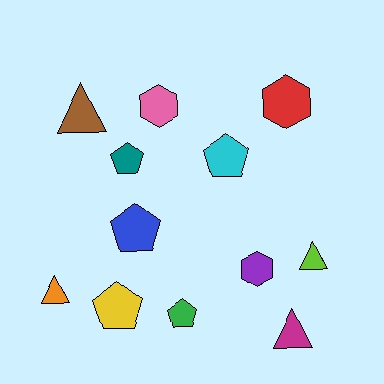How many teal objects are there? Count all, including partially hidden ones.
There is 1 teal object.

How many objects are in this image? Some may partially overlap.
There are 12 objects.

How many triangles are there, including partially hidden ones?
There are 4 triangles.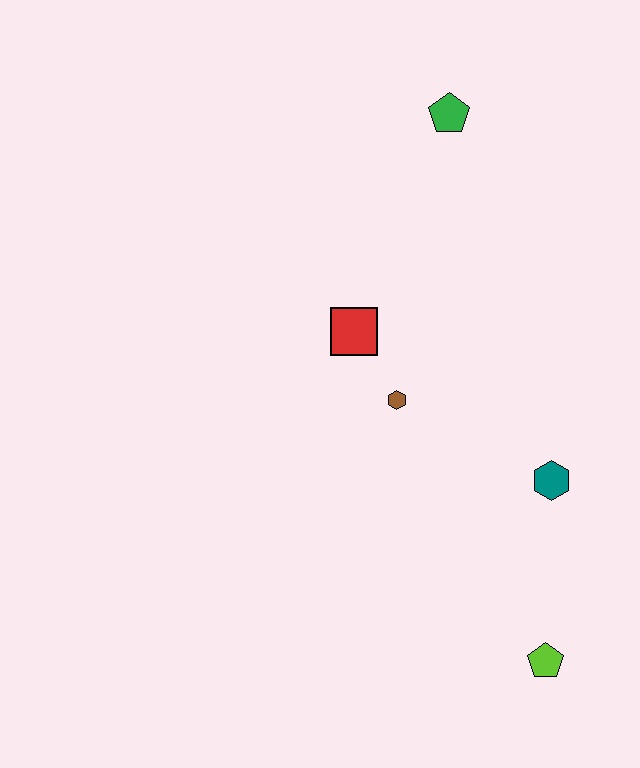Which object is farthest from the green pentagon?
The lime pentagon is farthest from the green pentagon.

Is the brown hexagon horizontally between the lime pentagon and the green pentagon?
No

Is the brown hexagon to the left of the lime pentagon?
Yes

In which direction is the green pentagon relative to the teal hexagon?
The green pentagon is above the teal hexagon.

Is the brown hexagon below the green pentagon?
Yes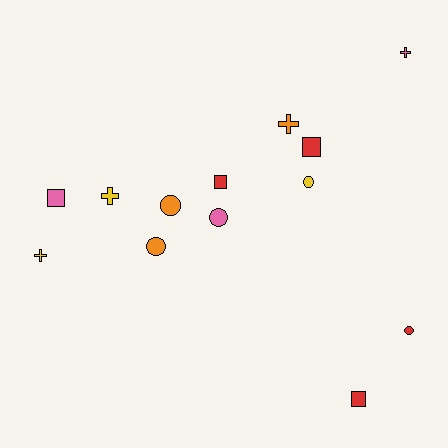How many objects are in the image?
There are 13 objects.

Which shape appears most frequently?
Circle, with 5 objects.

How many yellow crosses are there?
There are 2 yellow crosses.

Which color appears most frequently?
Red, with 4 objects.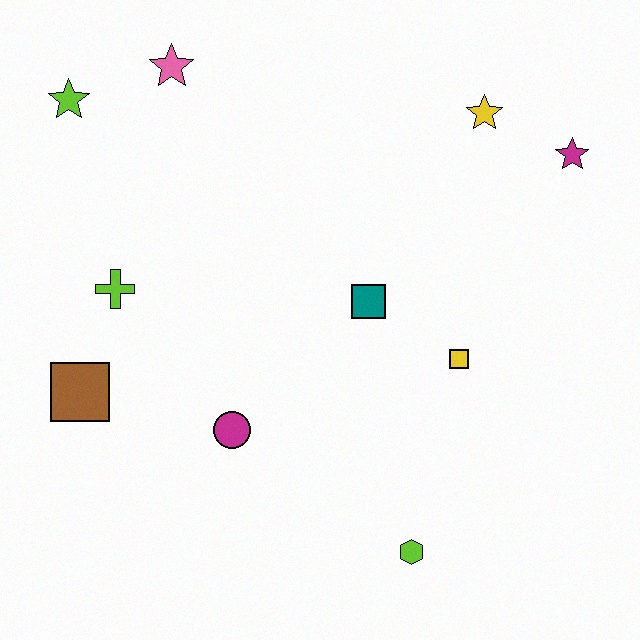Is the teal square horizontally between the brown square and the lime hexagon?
Yes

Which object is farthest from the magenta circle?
The magenta star is farthest from the magenta circle.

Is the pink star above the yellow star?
Yes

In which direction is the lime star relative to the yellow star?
The lime star is to the left of the yellow star.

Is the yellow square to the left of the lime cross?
No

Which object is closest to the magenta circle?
The brown square is closest to the magenta circle.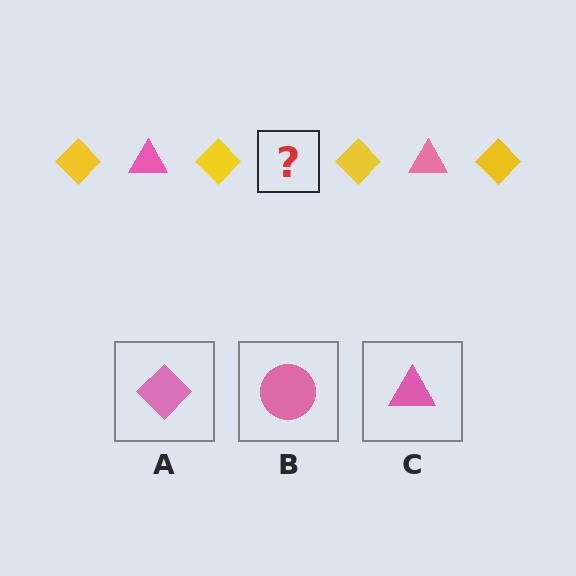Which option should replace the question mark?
Option C.